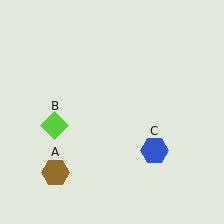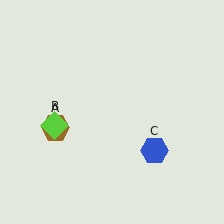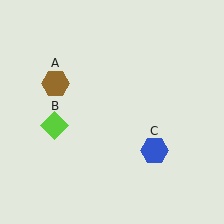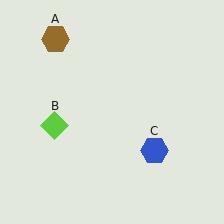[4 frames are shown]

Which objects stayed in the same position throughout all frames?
Lime diamond (object B) and blue hexagon (object C) remained stationary.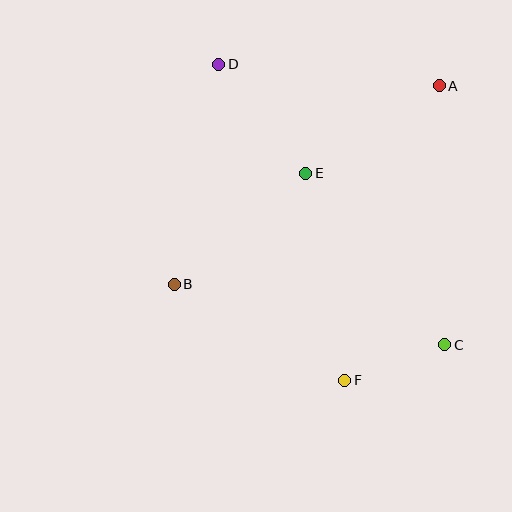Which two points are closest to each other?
Points C and F are closest to each other.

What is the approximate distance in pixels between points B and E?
The distance between B and E is approximately 172 pixels.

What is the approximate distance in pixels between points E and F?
The distance between E and F is approximately 210 pixels.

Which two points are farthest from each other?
Points C and D are farthest from each other.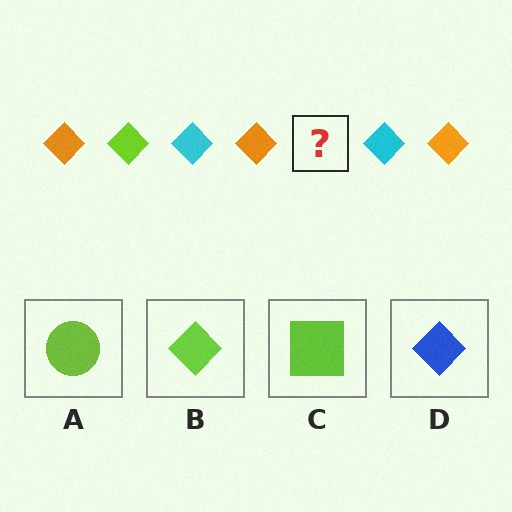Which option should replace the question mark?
Option B.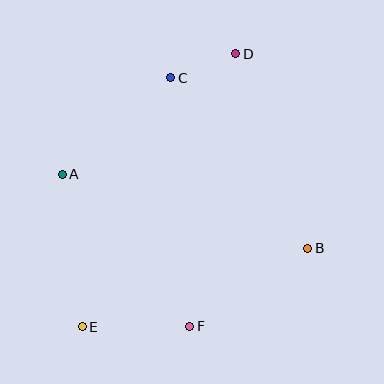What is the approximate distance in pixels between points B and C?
The distance between B and C is approximately 219 pixels.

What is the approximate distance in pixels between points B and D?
The distance between B and D is approximately 207 pixels.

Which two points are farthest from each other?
Points D and E are farthest from each other.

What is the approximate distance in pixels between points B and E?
The distance between B and E is approximately 239 pixels.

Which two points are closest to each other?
Points C and D are closest to each other.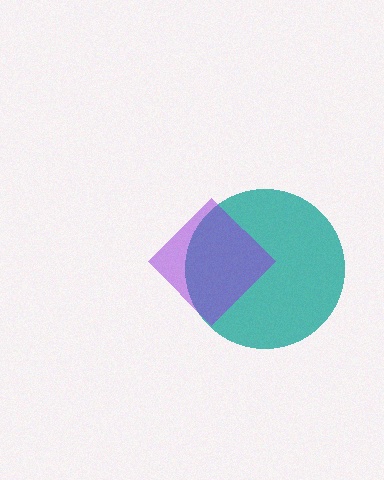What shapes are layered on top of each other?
The layered shapes are: a teal circle, a purple diamond.